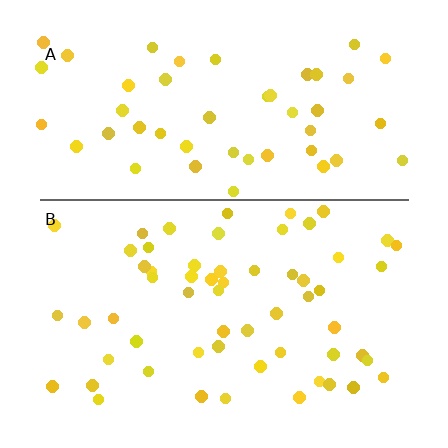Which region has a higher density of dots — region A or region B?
B (the bottom).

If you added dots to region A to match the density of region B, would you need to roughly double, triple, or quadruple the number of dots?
Approximately double.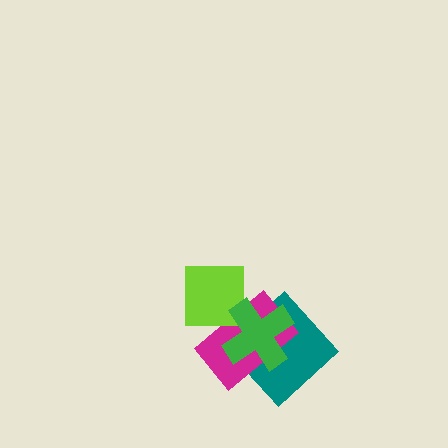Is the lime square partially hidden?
Yes, it is partially covered by another shape.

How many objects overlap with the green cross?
3 objects overlap with the green cross.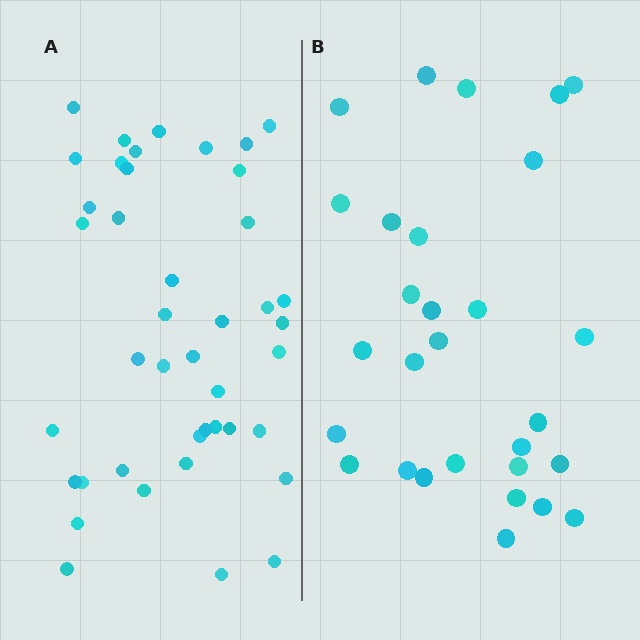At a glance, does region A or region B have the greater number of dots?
Region A (the left region) has more dots.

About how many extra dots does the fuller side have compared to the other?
Region A has approximately 15 more dots than region B.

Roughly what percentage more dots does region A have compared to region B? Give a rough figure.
About 45% more.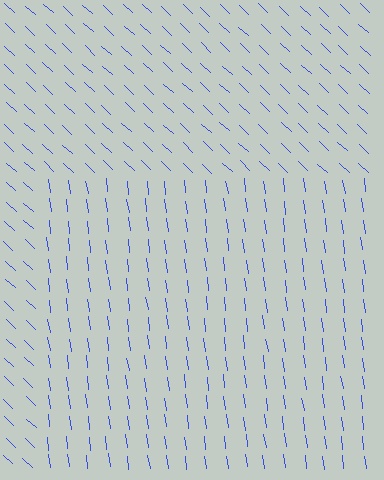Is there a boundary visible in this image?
Yes, there is a texture boundary formed by a change in line orientation.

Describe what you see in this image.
The image is filled with small blue line segments. A rectangle region in the image has lines oriented differently from the surrounding lines, creating a visible texture boundary.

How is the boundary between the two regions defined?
The boundary is defined purely by a change in line orientation (approximately 40 degrees difference). All lines are the same color and thickness.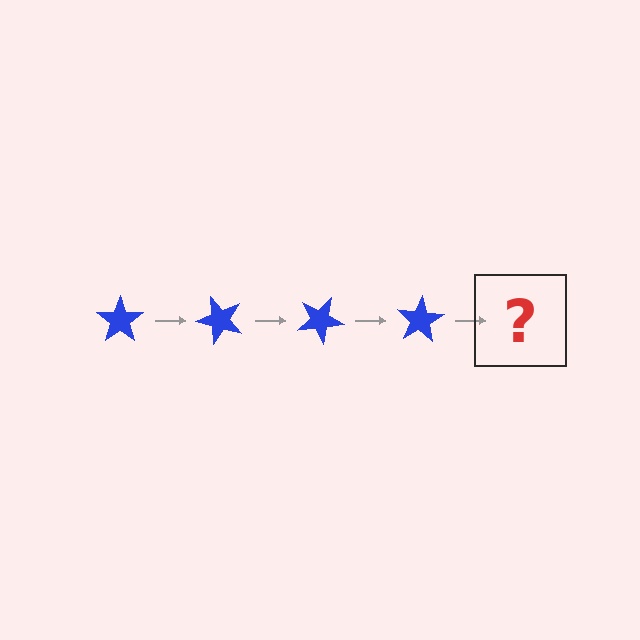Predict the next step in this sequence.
The next step is a blue star rotated 200 degrees.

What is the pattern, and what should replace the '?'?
The pattern is that the star rotates 50 degrees each step. The '?' should be a blue star rotated 200 degrees.